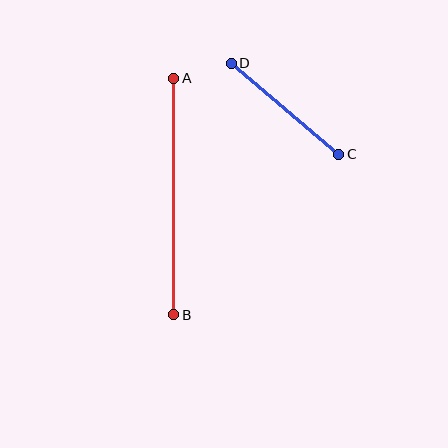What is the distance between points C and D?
The distance is approximately 141 pixels.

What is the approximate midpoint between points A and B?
The midpoint is at approximately (174, 197) pixels.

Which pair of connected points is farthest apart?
Points A and B are farthest apart.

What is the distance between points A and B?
The distance is approximately 237 pixels.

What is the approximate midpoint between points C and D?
The midpoint is at approximately (285, 109) pixels.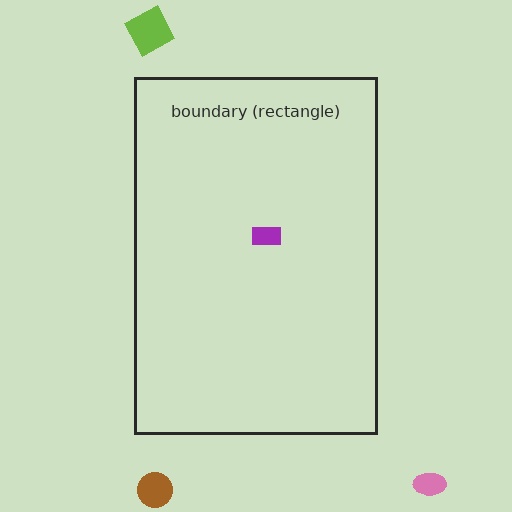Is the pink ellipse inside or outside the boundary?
Outside.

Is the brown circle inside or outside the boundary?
Outside.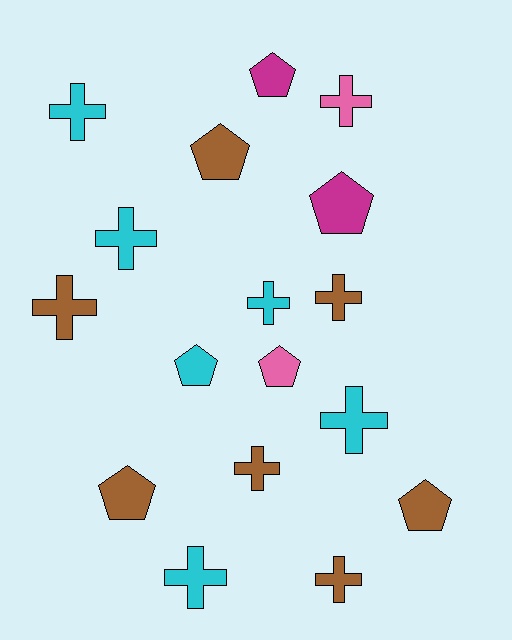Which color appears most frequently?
Brown, with 7 objects.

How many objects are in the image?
There are 17 objects.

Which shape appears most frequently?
Cross, with 10 objects.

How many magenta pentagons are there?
There are 2 magenta pentagons.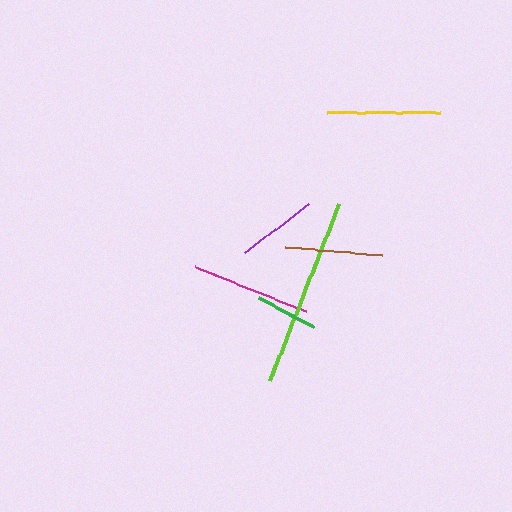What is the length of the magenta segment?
The magenta segment is approximately 119 pixels long.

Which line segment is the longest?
The lime line is the longest at approximately 191 pixels.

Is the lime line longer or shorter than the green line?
The lime line is longer than the green line.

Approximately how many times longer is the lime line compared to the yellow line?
The lime line is approximately 1.7 times the length of the yellow line.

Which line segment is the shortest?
The green line is the shortest at approximately 63 pixels.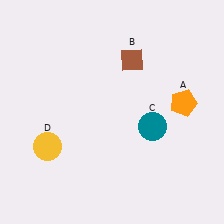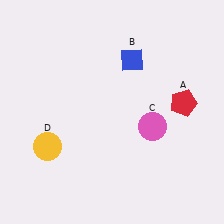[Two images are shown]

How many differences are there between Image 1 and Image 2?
There are 3 differences between the two images.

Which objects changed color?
A changed from orange to red. B changed from brown to blue. C changed from teal to pink.